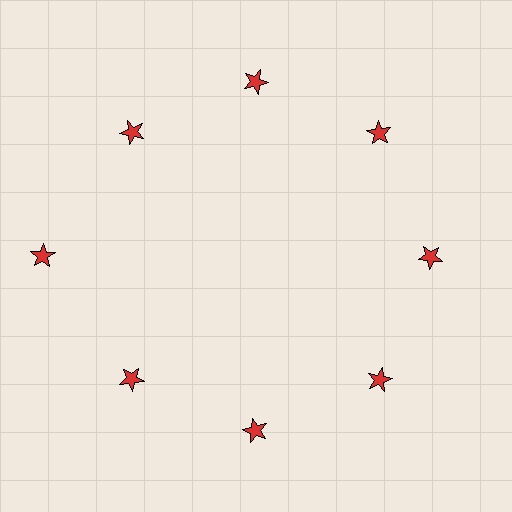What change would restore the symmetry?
The symmetry would be restored by moving it inward, back onto the ring so that all 8 stars sit at equal angles and equal distance from the center.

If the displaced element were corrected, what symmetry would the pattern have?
It would have 8-fold rotational symmetry — the pattern would map onto itself every 45 degrees.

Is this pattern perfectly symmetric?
No. The 8 red stars are arranged in a ring, but one element near the 9 o'clock position is pushed outward from the center, breaking the 8-fold rotational symmetry.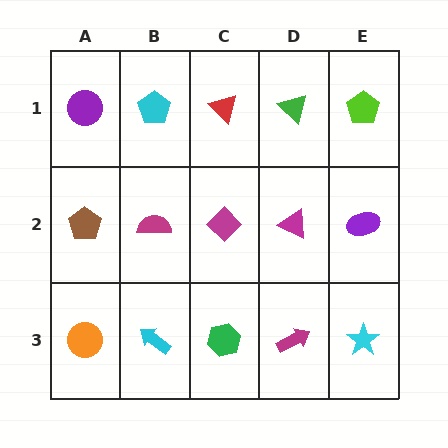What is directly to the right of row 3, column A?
A cyan arrow.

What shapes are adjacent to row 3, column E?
A purple ellipse (row 2, column E), a magenta arrow (row 3, column D).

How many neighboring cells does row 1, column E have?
2.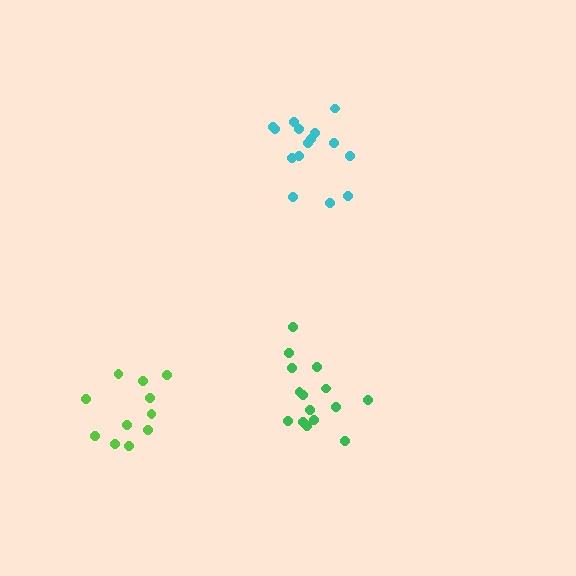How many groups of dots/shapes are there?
There are 3 groups.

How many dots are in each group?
Group 1: 15 dots, Group 2: 15 dots, Group 3: 11 dots (41 total).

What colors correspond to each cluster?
The clusters are colored: green, cyan, lime.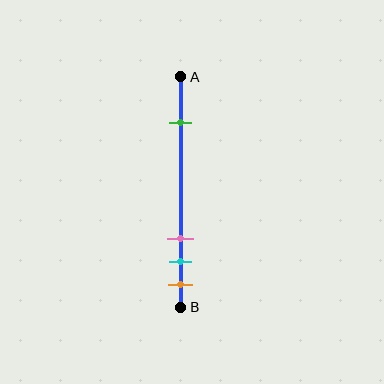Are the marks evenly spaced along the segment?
No, the marks are not evenly spaced.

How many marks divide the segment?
There are 4 marks dividing the segment.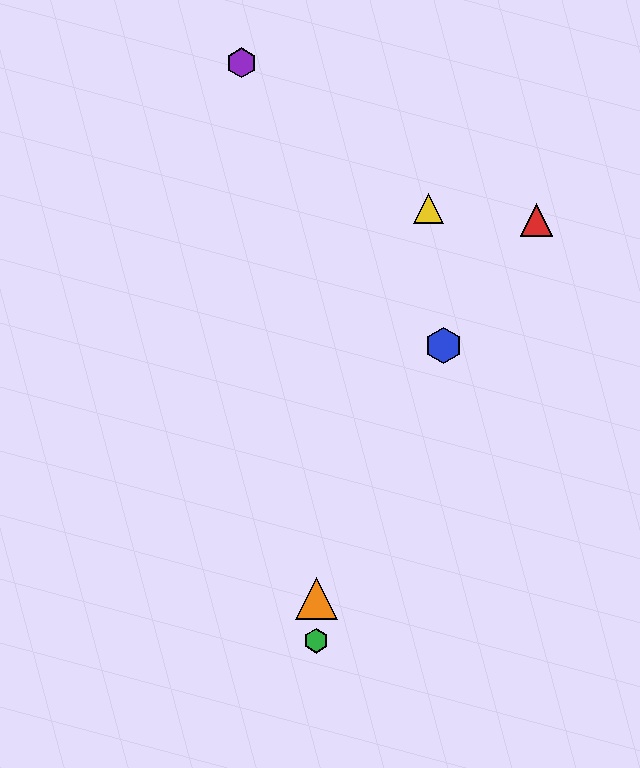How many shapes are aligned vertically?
2 shapes (the green hexagon, the orange triangle) are aligned vertically.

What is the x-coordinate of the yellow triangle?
The yellow triangle is at x≈429.